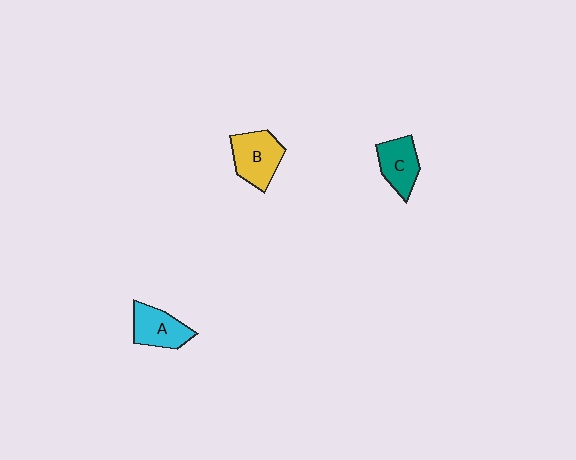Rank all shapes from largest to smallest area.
From largest to smallest: B (yellow), A (cyan), C (teal).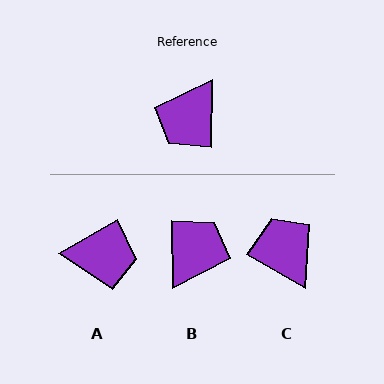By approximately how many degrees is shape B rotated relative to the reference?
Approximately 178 degrees clockwise.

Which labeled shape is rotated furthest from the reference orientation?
B, about 178 degrees away.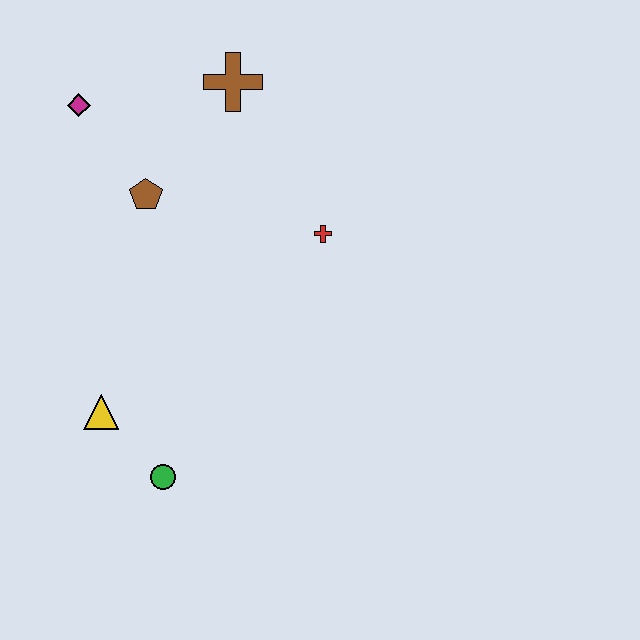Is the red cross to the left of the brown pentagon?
No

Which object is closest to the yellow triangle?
The green circle is closest to the yellow triangle.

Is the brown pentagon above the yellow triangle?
Yes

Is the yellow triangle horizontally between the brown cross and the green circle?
No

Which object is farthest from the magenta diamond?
The green circle is farthest from the magenta diamond.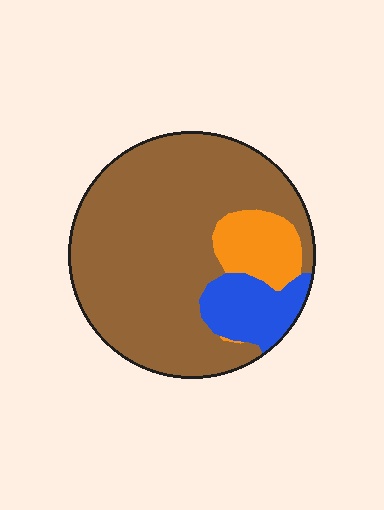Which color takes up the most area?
Brown, at roughly 75%.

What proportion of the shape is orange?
Orange covers 11% of the shape.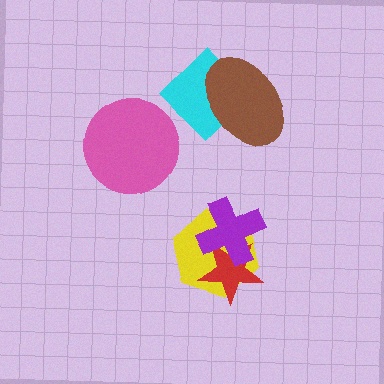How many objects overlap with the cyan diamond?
1 object overlaps with the cyan diamond.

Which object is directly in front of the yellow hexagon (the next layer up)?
The red star is directly in front of the yellow hexagon.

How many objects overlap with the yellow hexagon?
2 objects overlap with the yellow hexagon.